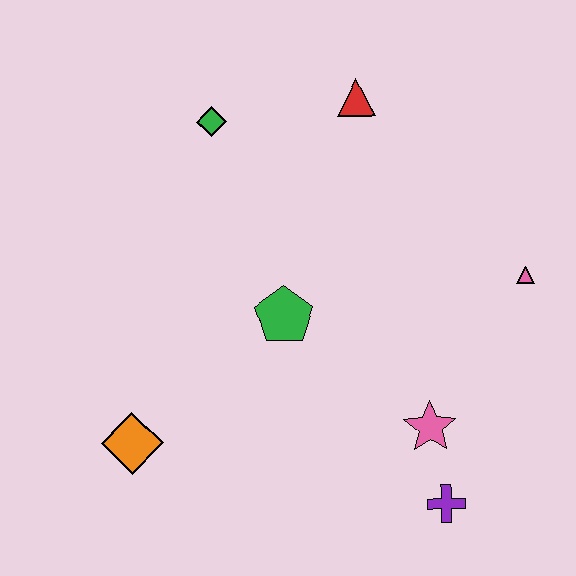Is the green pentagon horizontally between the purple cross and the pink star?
No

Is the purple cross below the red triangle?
Yes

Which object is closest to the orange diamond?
The green pentagon is closest to the orange diamond.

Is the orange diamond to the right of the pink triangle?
No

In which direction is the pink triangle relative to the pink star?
The pink triangle is above the pink star.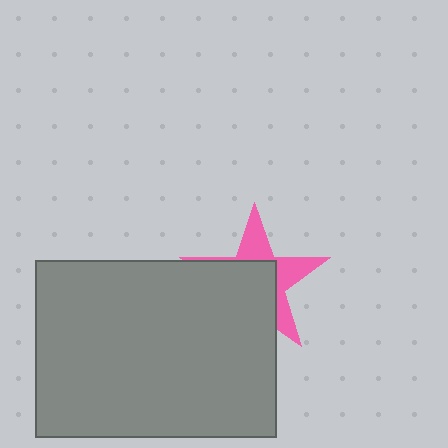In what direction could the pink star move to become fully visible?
The pink star could move toward the upper-right. That would shift it out from behind the gray rectangle entirely.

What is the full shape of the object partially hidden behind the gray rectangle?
The partially hidden object is a pink star.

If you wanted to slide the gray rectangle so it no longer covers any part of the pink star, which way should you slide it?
Slide it toward the lower-left — that is the most direct way to separate the two shapes.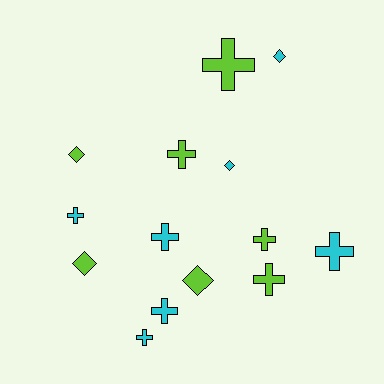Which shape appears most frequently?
Cross, with 9 objects.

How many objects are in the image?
There are 14 objects.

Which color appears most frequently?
Cyan, with 7 objects.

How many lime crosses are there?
There are 4 lime crosses.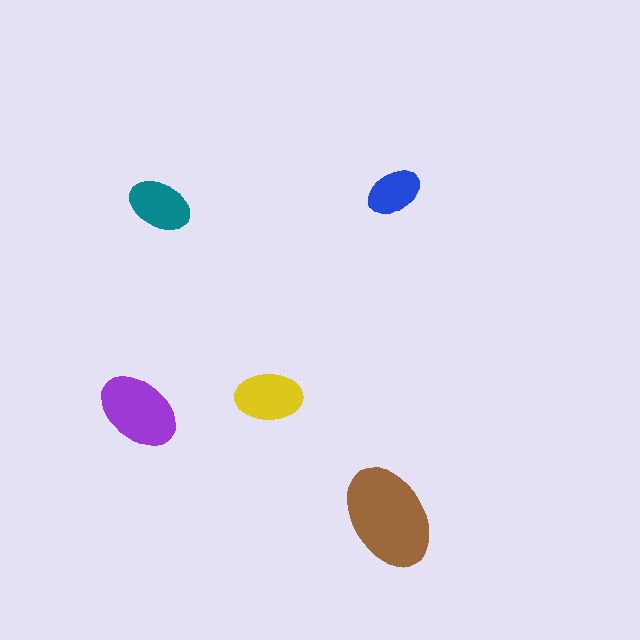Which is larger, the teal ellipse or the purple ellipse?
The purple one.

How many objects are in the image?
There are 5 objects in the image.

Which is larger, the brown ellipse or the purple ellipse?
The brown one.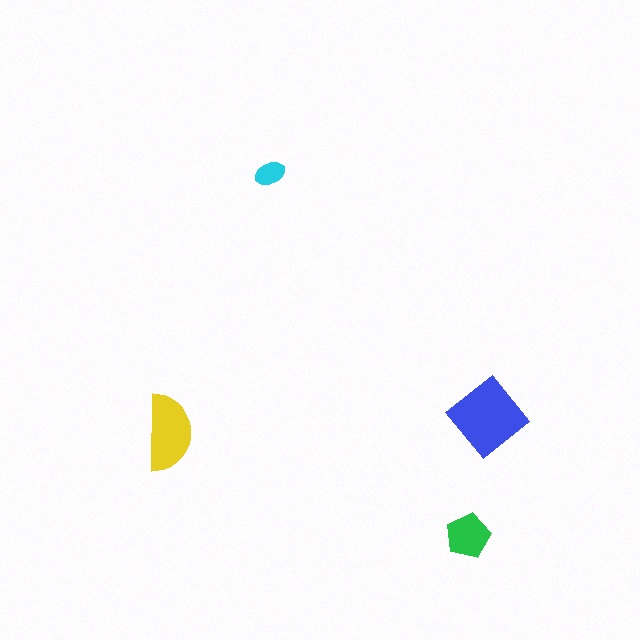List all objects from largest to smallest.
The blue diamond, the yellow semicircle, the green pentagon, the cyan ellipse.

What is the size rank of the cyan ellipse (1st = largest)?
4th.